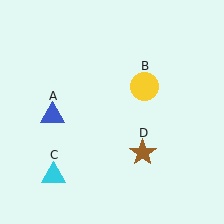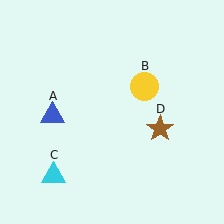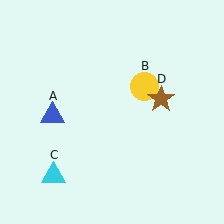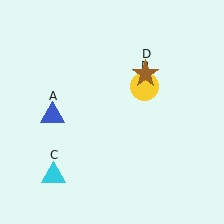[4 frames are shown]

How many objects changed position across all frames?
1 object changed position: brown star (object D).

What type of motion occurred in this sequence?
The brown star (object D) rotated counterclockwise around the center of the scene.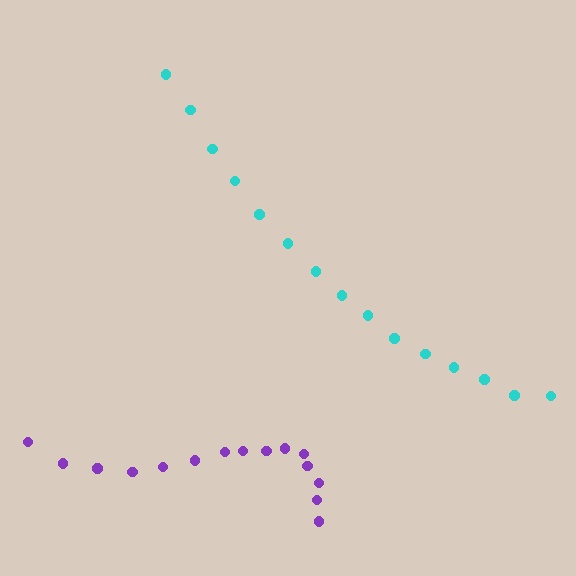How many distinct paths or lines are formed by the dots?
There are 2 distinct paths.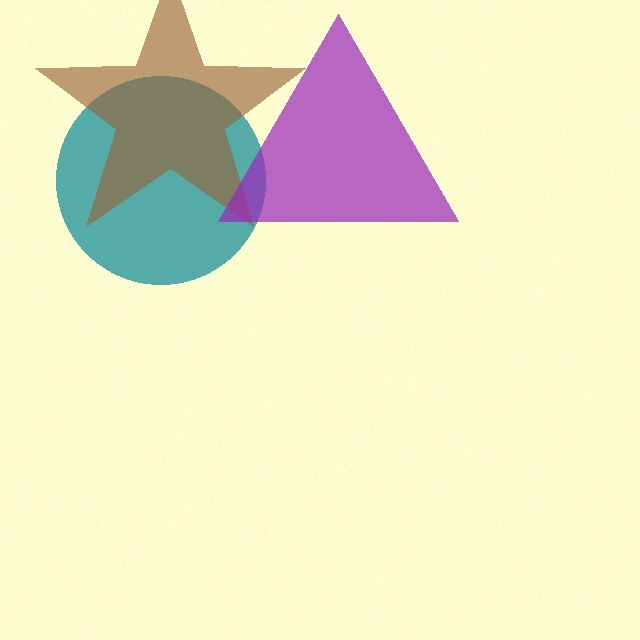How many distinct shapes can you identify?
There are 3 distinct shapes: a teal circle, a brown star, a purple triangle.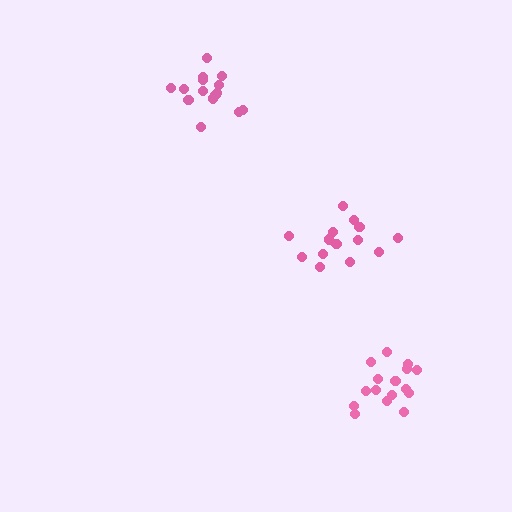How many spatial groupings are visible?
There are 3 spatial groupings.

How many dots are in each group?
Group 1: 14 dots, Group 2: 16 dots, Group 3: 15 dots (45 total).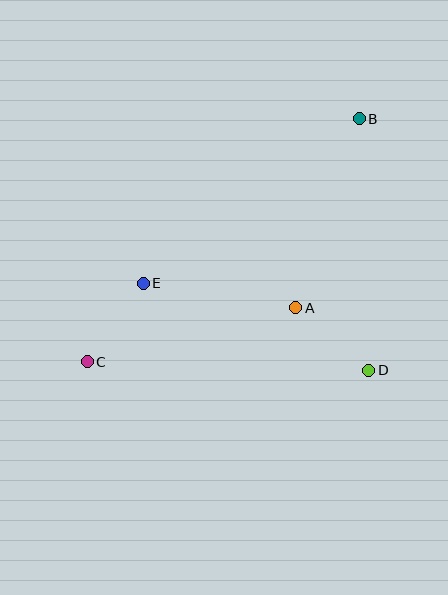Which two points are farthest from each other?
Points B and C are farthest from each other.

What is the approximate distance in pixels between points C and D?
The distance between C and D is approximately 282 pixels.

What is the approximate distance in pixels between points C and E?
The distance between C and E is approximately 96 pixels.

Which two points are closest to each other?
Points A and D are closest to each other.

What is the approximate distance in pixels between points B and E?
The distance between B and E is approximately 272 pixels.